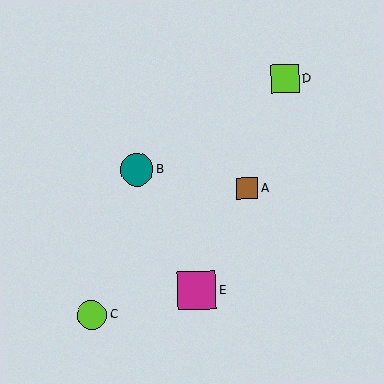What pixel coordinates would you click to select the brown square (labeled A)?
Click at (247, 188) to select the brown square A.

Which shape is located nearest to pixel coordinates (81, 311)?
The lime circle (labeled C) at (92, 315) is nearest to that location.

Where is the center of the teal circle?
The center of the teal circle is at (137, 170).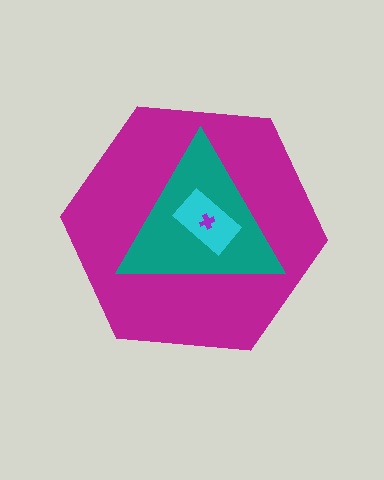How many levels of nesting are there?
4.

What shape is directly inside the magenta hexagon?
The teal triangle.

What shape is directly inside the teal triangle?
The cyan rectangle.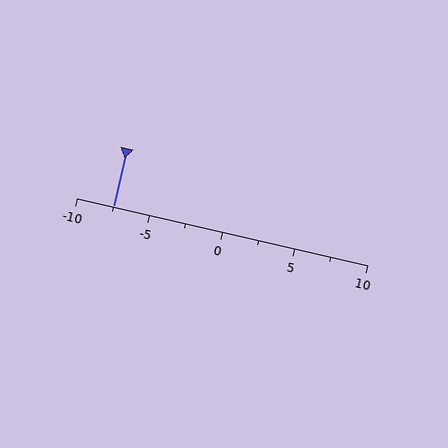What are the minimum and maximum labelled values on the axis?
The axis runs from -10 to 10.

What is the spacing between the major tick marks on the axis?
The major ticks are spaced 5 apart.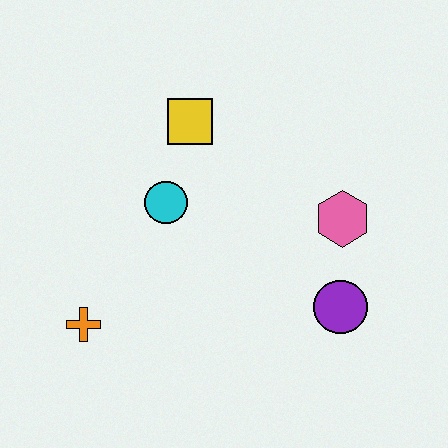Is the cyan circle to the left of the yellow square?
Yes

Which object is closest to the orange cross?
The cyan circle is closest to the orange cross.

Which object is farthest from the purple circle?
The orange cross is farthest from the purple circle.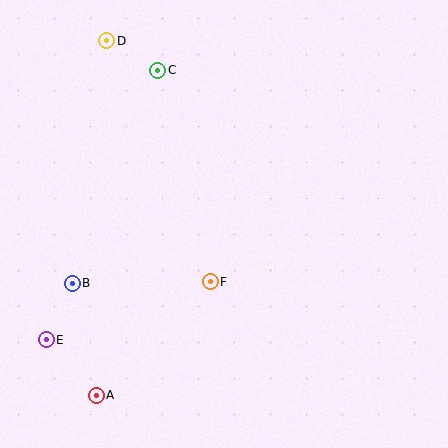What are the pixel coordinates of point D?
Point D is at (107, 41).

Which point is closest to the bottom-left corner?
Point A is closest to the bottom-left corner.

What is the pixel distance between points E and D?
The distance between E and D is 305 pixels.